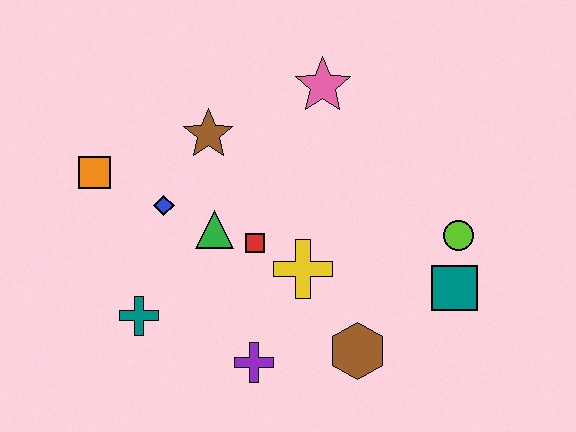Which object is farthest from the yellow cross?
The orange square is farthest from the yellow cross.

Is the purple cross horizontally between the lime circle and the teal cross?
Yes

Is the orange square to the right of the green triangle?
No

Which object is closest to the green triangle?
The red square is closest to the green triangle.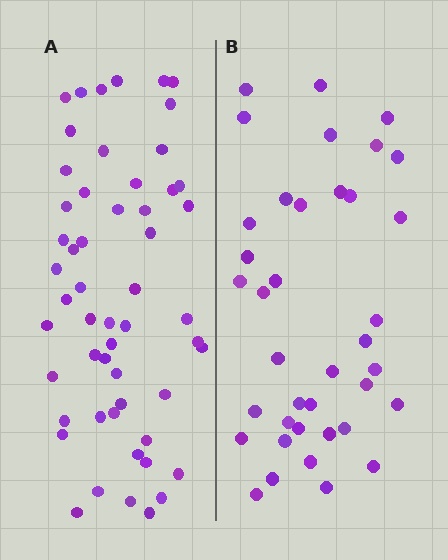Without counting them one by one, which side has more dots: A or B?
Region A (the left region) has more dots.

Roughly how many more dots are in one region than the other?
Region A has approximately 15 more dots than region B.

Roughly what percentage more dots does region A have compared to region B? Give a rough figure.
About 40% more.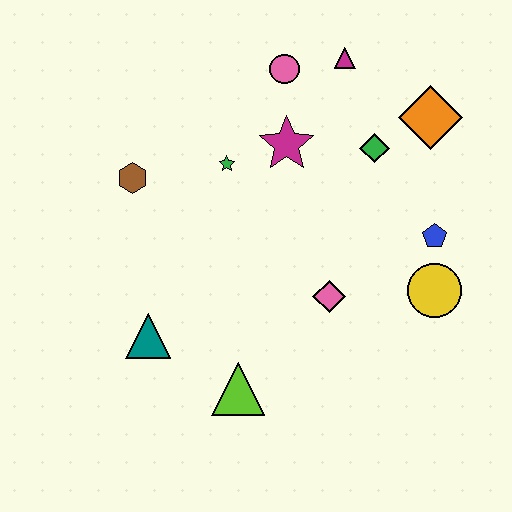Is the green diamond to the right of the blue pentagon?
No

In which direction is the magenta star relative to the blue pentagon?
The magenta star is to the left of the blue pentagon.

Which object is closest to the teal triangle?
The lime triangle is closest to the teal triangle.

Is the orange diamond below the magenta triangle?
Yes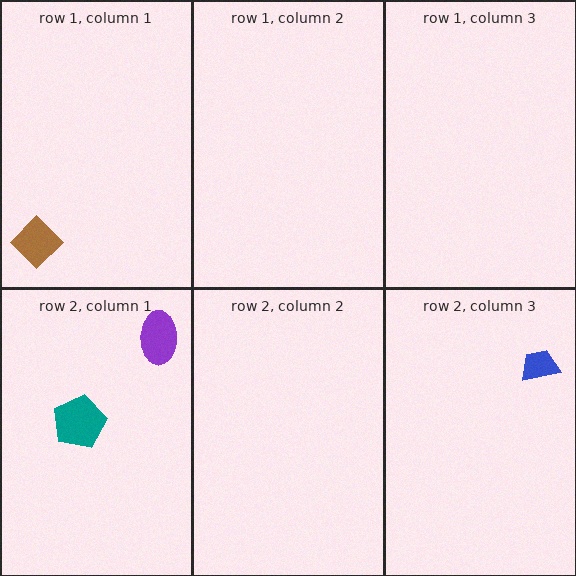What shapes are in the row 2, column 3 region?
The blue trapezoid.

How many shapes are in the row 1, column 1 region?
1.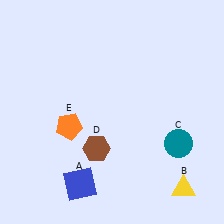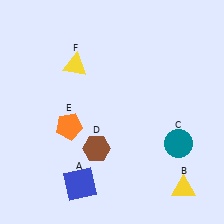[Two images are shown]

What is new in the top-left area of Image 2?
A yellow triangle (F) was added in the top-left area of Image 2.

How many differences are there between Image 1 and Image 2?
There is 1 difference between the two images.